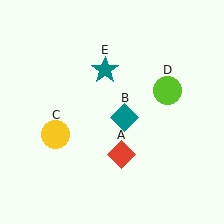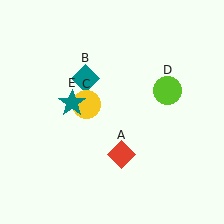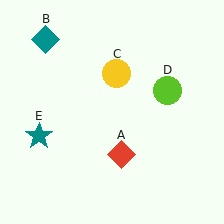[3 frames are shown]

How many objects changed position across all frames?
3 objects changed position: teal diamond (object B), yellow circle (object C), teal star (object E).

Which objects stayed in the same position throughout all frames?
Red diamond (object A) and lime circle (object D) remained stationary.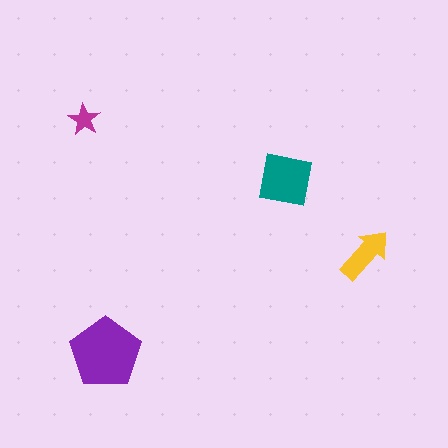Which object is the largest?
The purple pentagon.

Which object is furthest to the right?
The yellow arrow is rightmost.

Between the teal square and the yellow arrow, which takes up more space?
The teal square.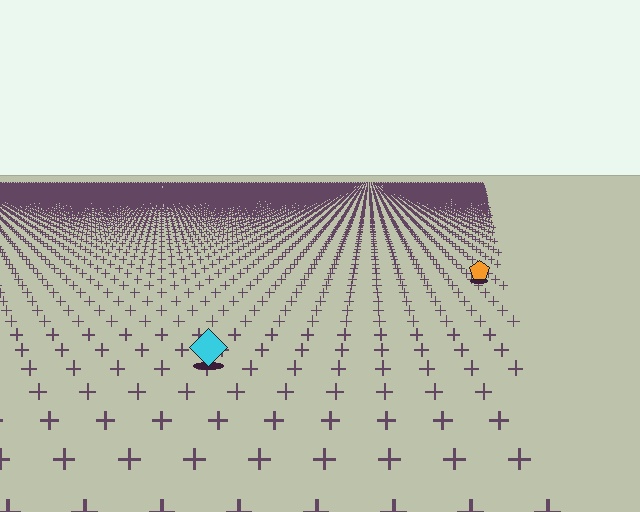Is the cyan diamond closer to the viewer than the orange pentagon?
Yes. The cyan diamond is closer — you can tell from the texture gradient: the ground texture is coarser near it.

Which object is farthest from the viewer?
The orange pentagon is farthest from the viewer. It appears smaller and the ground texture around it is denser.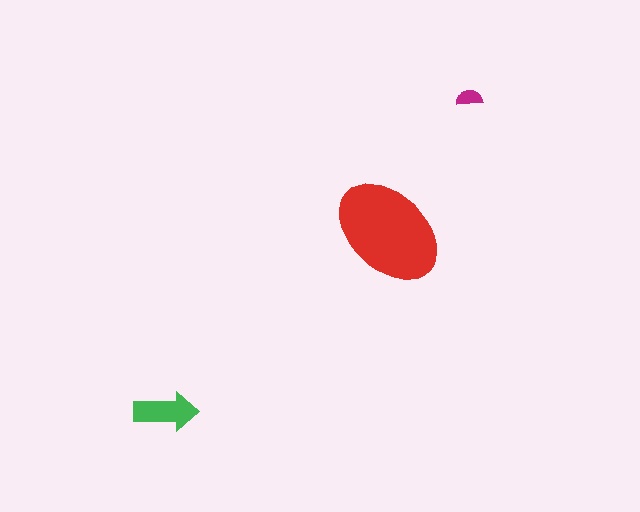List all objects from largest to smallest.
The red ellipse, the green arrow, the magenta semicircle.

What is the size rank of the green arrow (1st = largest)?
2nd.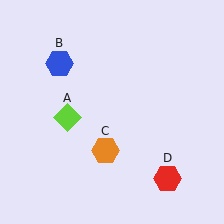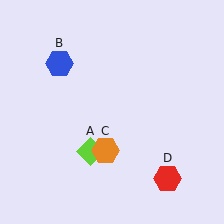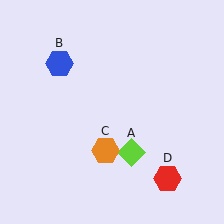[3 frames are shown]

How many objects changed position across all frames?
1 object changed position: lime diamond (object A).